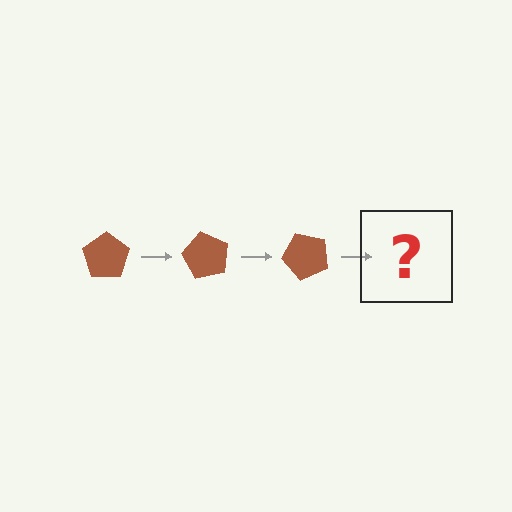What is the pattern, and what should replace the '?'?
The pattern is that the pentagon rotates 60 degrees each step. The '?' should be a brown pentagon rotated 180 degrees.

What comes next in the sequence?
The next element should be a brown pentagon rotated 180 degrees.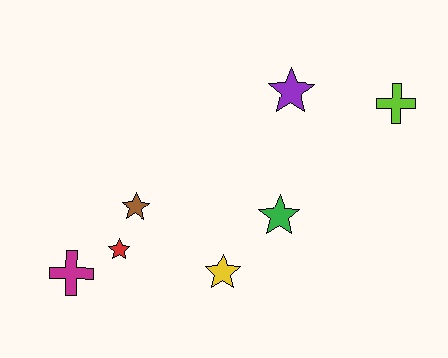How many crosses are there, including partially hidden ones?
There are 2 crosses.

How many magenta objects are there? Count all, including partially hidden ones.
There is 1 magenta object.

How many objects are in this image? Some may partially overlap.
There are 7 objects.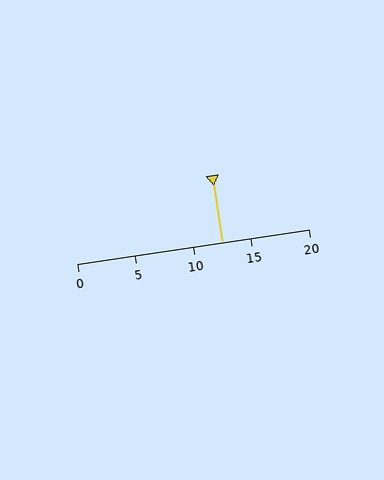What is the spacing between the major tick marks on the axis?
The major ticks are spaced 5 apart.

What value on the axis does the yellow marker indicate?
The marker indicates approximately 12.5.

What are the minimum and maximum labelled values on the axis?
The axis runs from 0 to 20.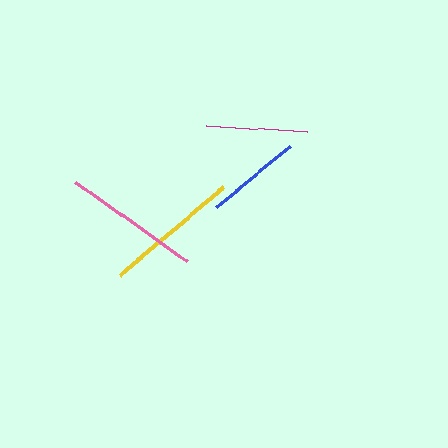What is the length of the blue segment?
The blue segment is approximately 95 pixels long.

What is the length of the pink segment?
The pink segment is approximately 136 pixels long.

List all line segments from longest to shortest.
From longest to shortest: yellow, pink, magenta, blue.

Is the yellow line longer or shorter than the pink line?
The yellow line is longer than the pink line.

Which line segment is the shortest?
The blue line is the shortest at approximately 95 pixels.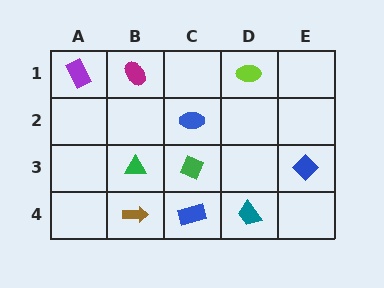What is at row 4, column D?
A teal trapezoid.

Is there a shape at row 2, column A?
No, that cell is empty.